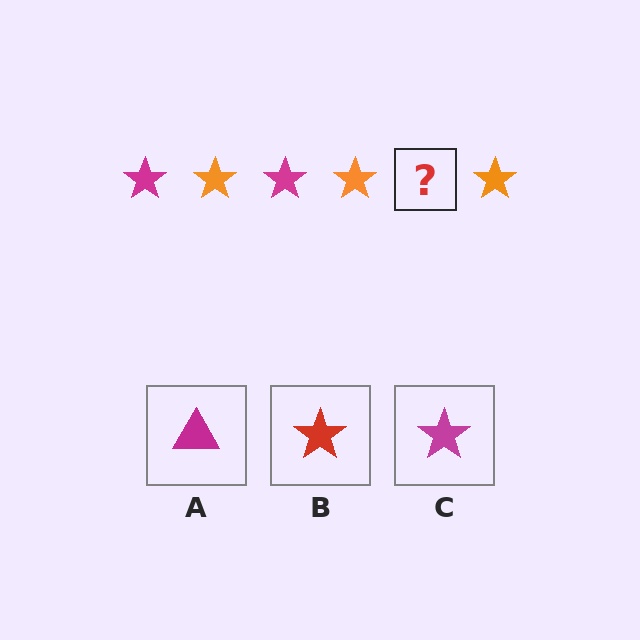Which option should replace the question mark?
Option C.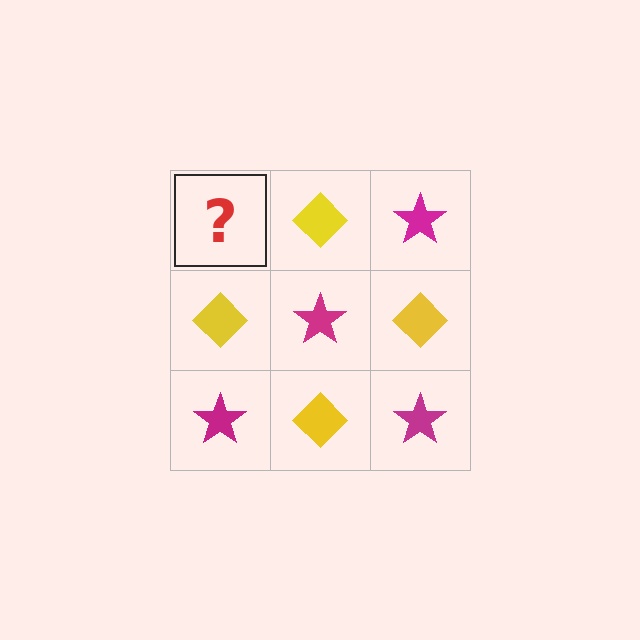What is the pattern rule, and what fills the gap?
The rule is that it alternates magenta star and yellow diamond in a checkerboard pattern. The gap should be filled with a magenta star.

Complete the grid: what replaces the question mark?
The question mark should be replaced with a magenta star.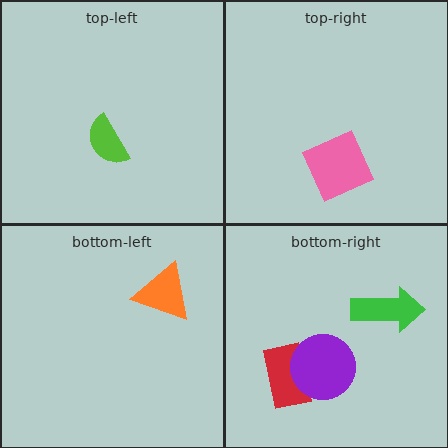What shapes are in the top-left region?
The lime semicircle.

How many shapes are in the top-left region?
1.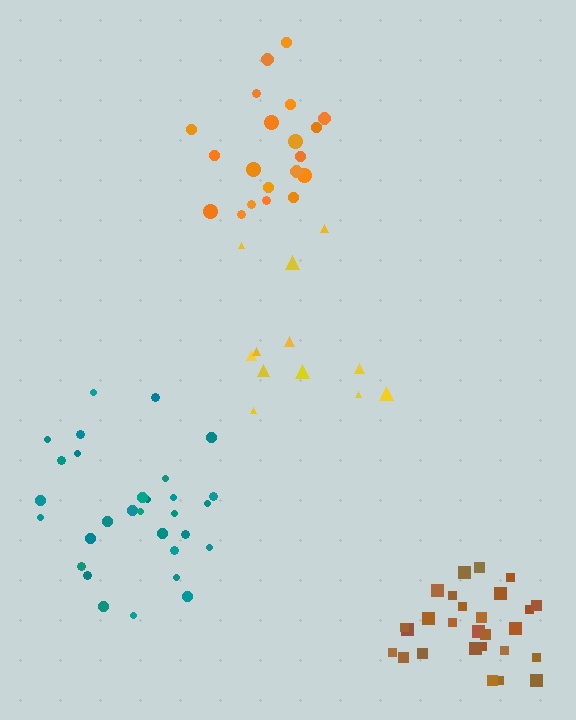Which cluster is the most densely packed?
Orange.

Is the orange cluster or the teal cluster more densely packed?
Orange.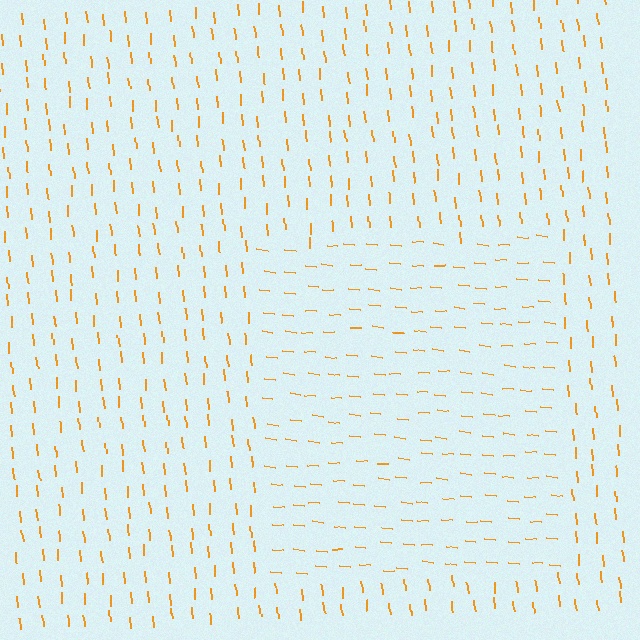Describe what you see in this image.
The image is filled with small orange line segments. A rectangle region in the image has lines oriented differently from the surrounding lines, creating a visible texture boundary.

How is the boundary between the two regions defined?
The boundary is defined purely by a change in line orientation (approximately 79 degrees difference). All lines are the same color and thickness.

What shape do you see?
I see a rectangle.